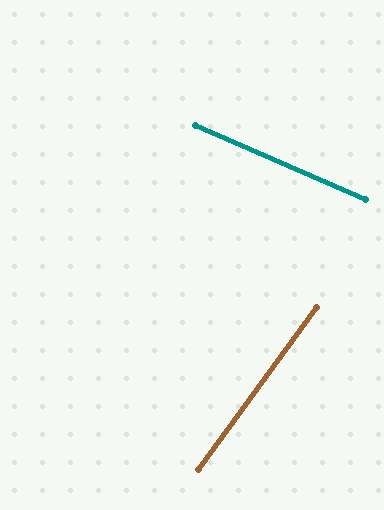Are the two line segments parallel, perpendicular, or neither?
Neither parallel nor perpendicular — they differ by about 78°.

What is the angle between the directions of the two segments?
Approximately 78 degrees.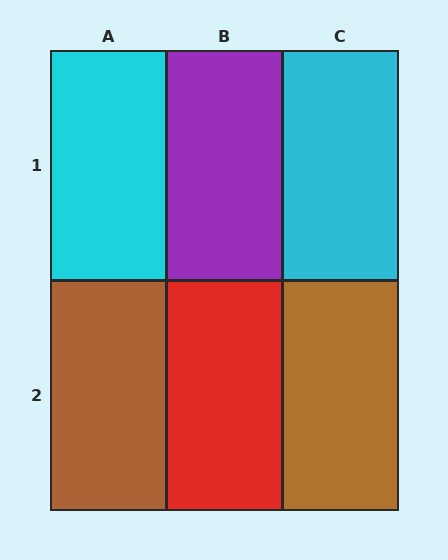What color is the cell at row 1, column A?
Cyan.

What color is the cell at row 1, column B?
Purple.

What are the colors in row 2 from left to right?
Brown, red, brown.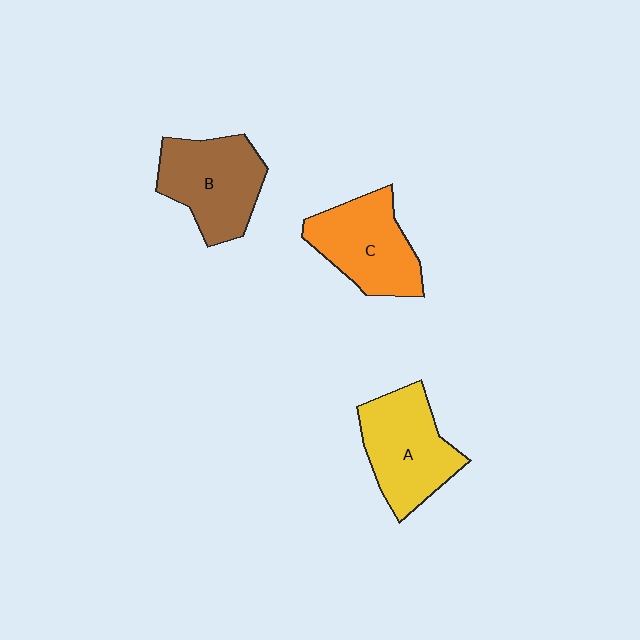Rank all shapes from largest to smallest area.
From largest to smallest: A (yellow), B (brown), C (orange).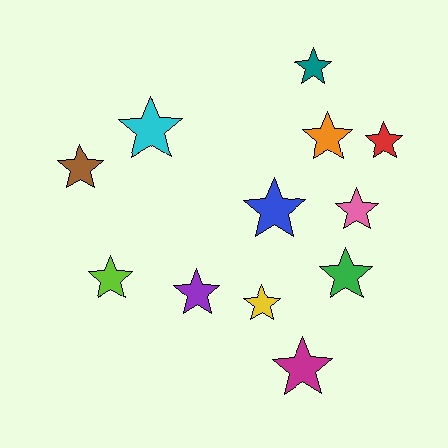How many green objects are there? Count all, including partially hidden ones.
There is 1 green object.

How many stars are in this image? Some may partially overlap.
There are 12 stars.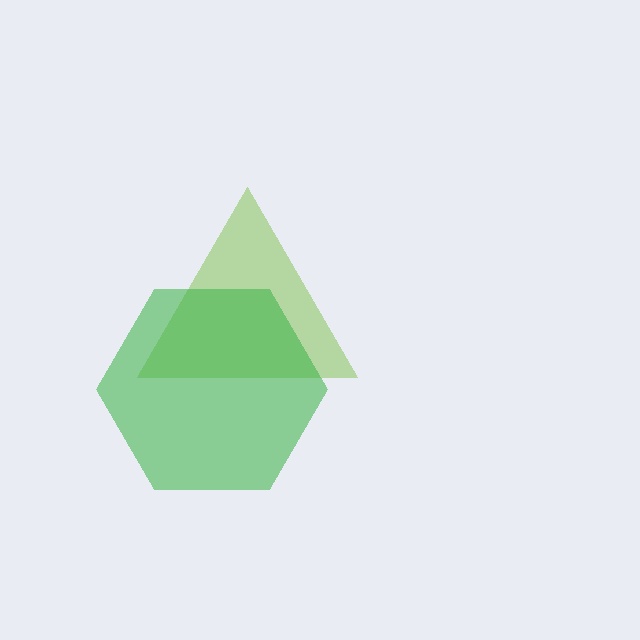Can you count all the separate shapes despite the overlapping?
Yes, there are 2 separate shapes.